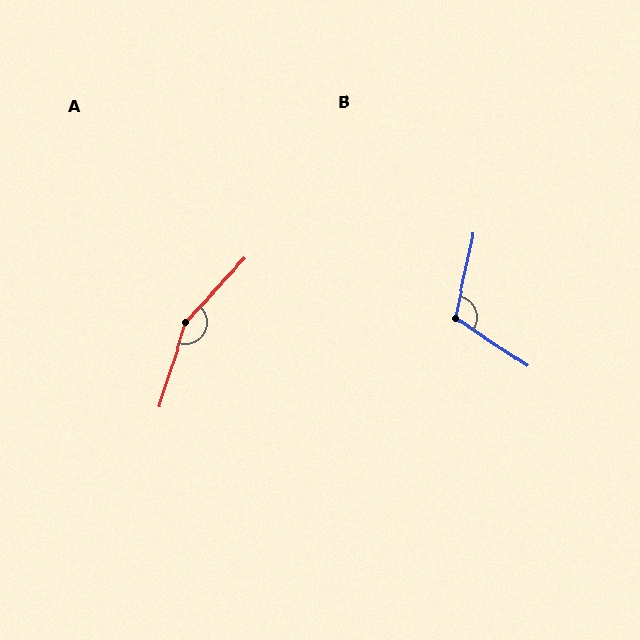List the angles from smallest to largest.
B (111°), A (154°).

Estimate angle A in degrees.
Approximately 154 degrees.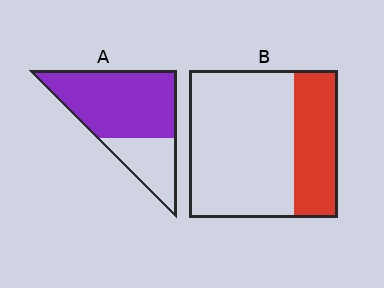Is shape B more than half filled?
No.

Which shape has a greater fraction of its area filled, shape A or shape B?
Shape A.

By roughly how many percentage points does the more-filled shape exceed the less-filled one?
By roughly 40 percentage points (A over B).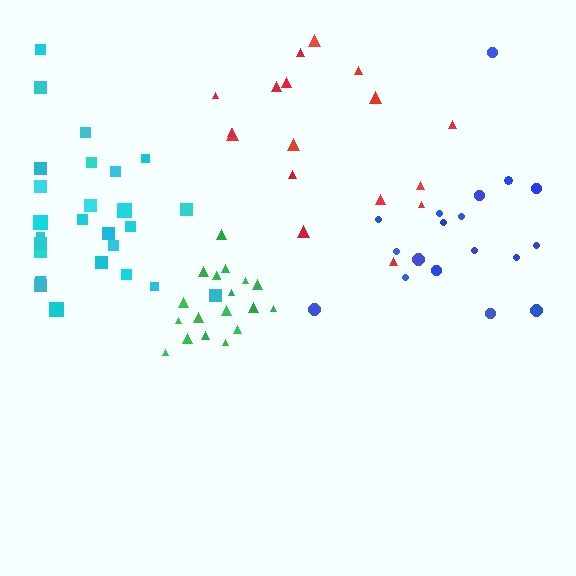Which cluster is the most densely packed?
Green.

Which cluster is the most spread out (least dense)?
Red.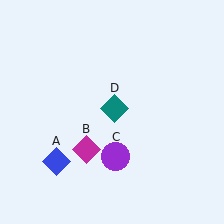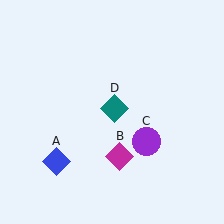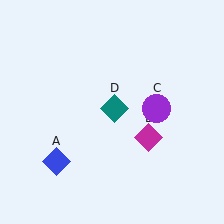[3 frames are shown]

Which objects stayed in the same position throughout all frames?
Blue diamond (object A) and teal diamond (object D) remained stationary.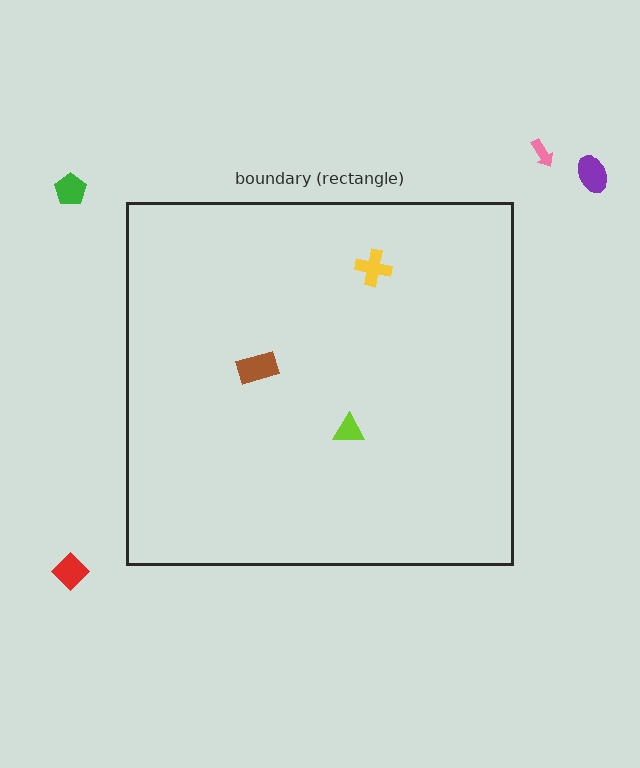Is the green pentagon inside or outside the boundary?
Outside.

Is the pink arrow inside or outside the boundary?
Outside.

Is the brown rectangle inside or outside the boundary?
Inside.